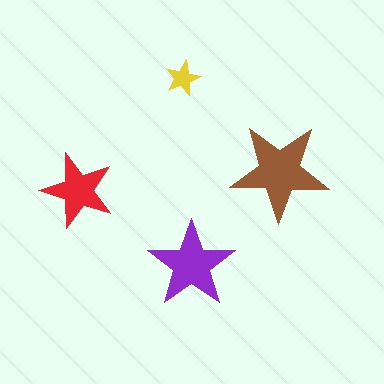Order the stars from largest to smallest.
the brown one, the purple one, the red one, the yellow one.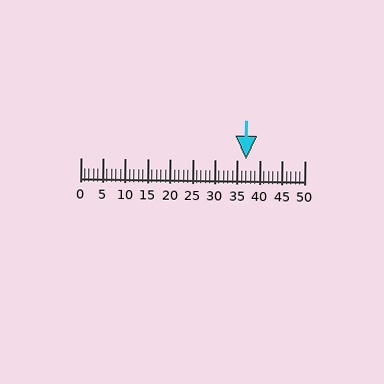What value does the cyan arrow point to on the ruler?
The cyan arrow points to approximately 37.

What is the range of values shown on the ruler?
The ruler shows values from 0 to 50.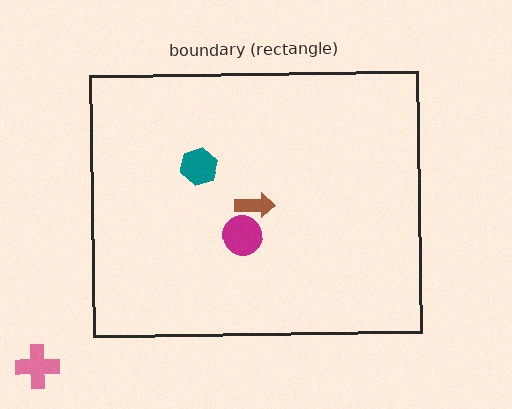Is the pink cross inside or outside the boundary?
Outside.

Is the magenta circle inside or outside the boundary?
Inside.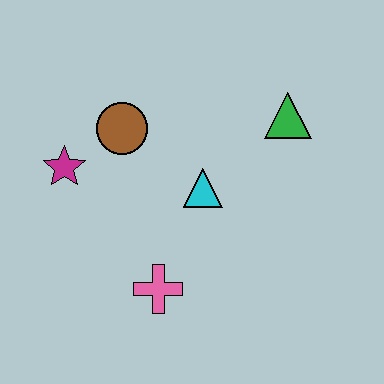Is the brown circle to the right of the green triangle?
No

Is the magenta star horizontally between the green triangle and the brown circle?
No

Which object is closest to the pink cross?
The cyan triangle is closest to the pink cross.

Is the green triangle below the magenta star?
No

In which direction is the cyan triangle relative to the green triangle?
The cyan triangle is to the left of the green triangle.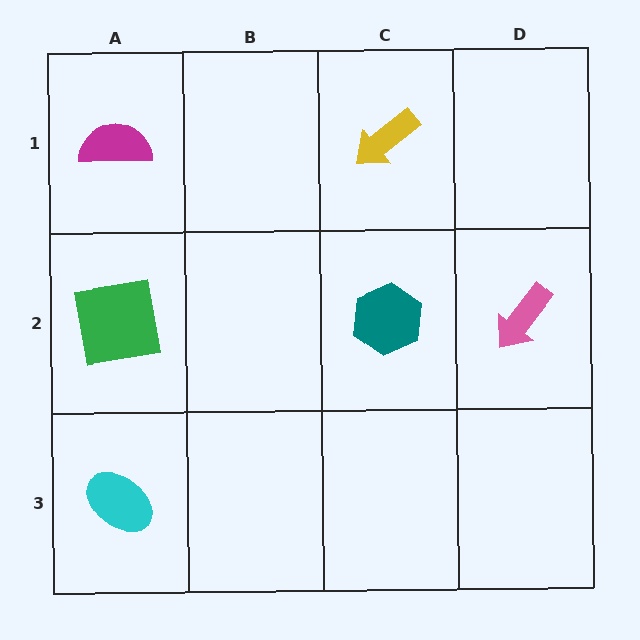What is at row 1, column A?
A magenta semicircle.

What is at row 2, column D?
A pink arrow.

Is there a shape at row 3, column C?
No, that cell is empty.